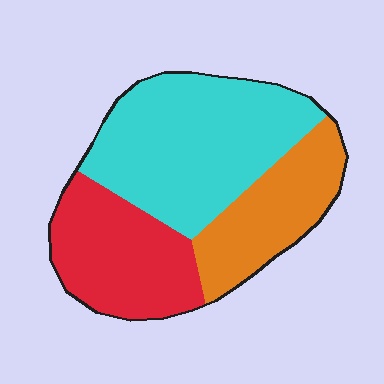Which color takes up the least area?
Orange, at roughly 25%.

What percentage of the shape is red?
Red covers about 30% of the shape.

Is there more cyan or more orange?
Cyan.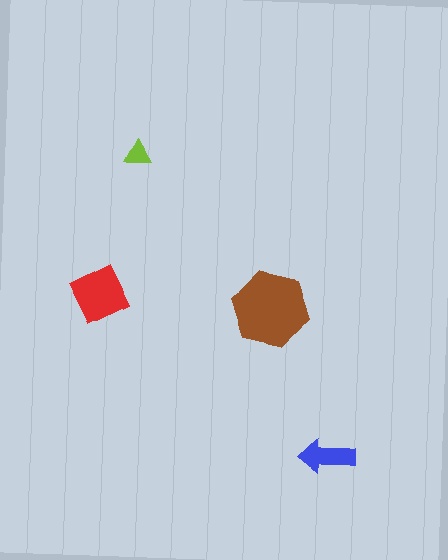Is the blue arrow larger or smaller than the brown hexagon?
Smaller.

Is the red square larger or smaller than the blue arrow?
Larger.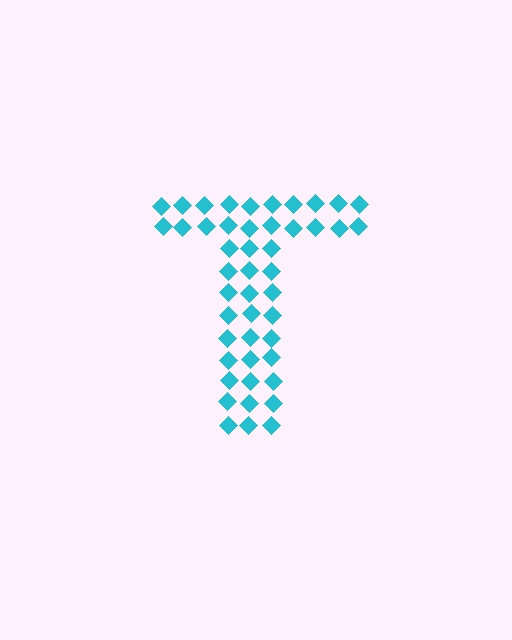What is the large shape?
The large shape is the letter T.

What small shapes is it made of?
It is made of small diamonds.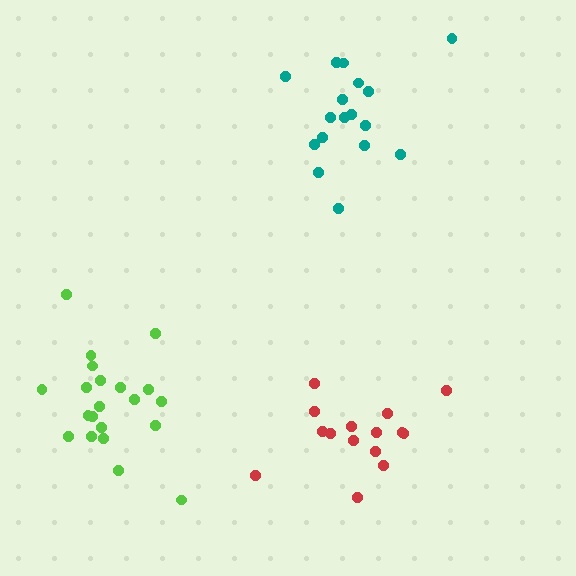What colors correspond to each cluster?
The clusters are colored: lime, teal, red.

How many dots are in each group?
Group 1: 21 dots, Group 2: 17 dots, Group 3: 15 dots (53 total).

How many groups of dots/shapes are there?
There are 3 groups.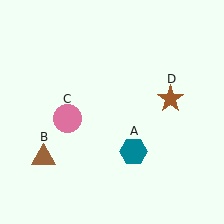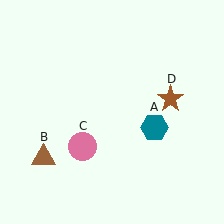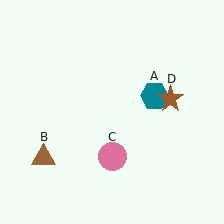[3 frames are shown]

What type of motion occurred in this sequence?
The teal hexagon (object A), pink circle (object C) rotated counterclockwise around the center of the scene.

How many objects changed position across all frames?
2 objects changed position: teal hexagon (object A), pink circle (object C).